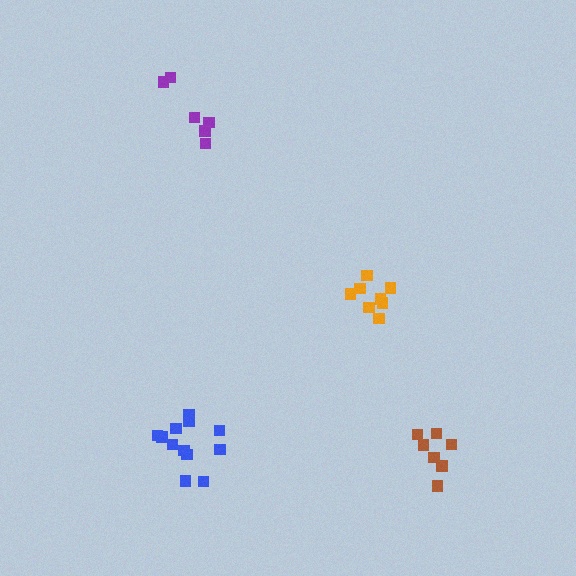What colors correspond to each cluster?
The clusters are colored: purple, blue, orange, brown.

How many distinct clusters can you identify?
There are 4 distinct clusters.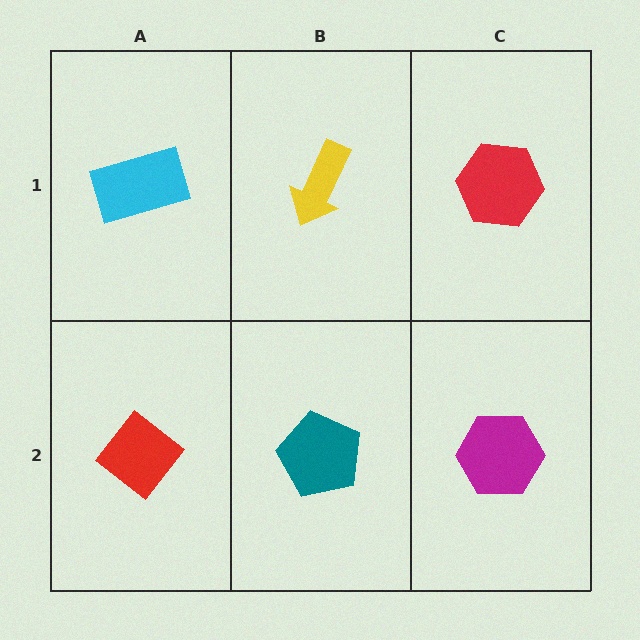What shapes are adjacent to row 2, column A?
A cyan rectangle (row 1, column A), a teal pentagon (row 2, column B).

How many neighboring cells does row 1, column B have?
3.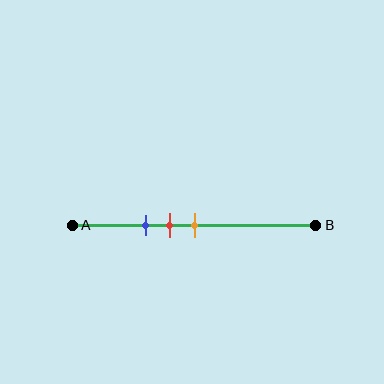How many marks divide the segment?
There are 3 marks dividing the segment.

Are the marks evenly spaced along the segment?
Yes, the marks are approximately evenly spaced.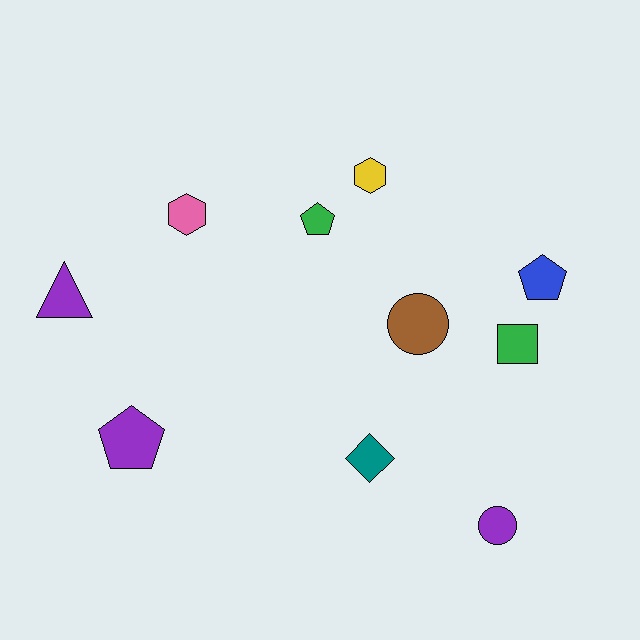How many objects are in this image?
There are 10 objects.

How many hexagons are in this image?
There are 2 hexagons.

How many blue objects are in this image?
There is 1 blue object.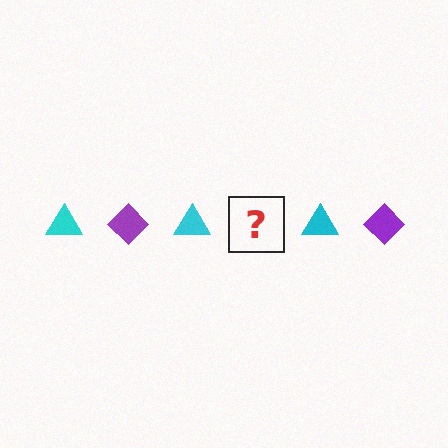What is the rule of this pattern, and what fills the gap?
The rule is that the pattern alternates between cyan triangle and purple diamond. The gap should be filled with a purple diamond.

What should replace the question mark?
The question mark should be replaced with a purple diamond.